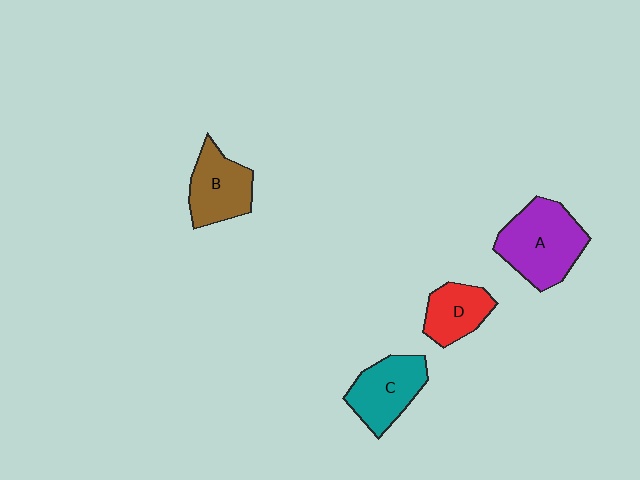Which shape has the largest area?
Shape A (purple).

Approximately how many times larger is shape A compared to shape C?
Approximately 1.3 times.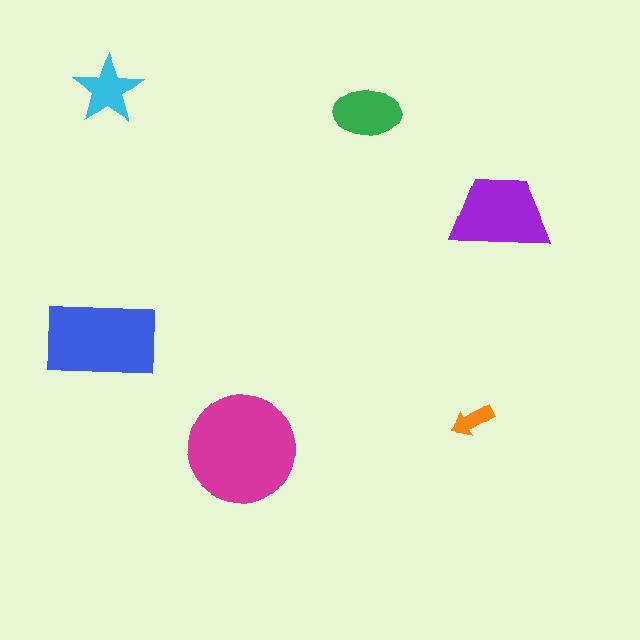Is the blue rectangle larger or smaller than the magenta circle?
Smaller.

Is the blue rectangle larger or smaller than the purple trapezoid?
Larger.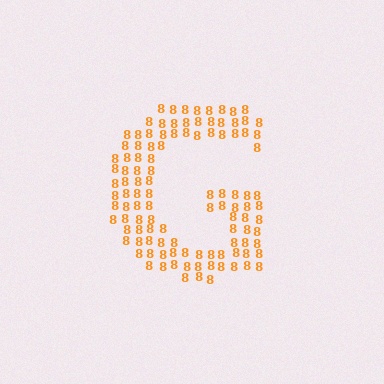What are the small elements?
The small elements are digit 8's.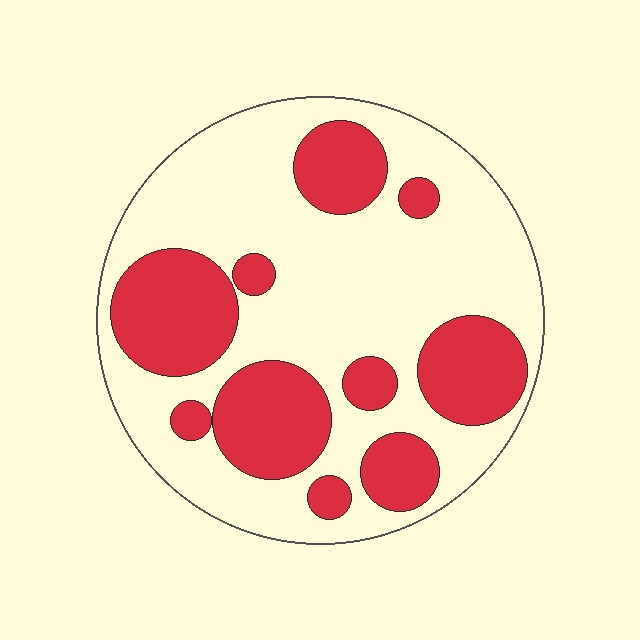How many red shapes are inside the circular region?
10.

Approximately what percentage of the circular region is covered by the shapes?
Approximately 35%.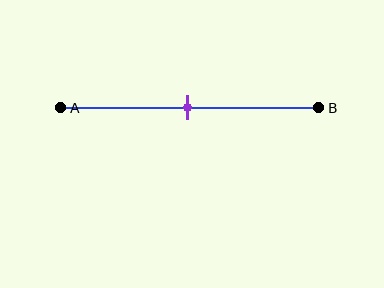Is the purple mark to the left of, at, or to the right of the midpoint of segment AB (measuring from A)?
The purple mark is approximately at the midpoint of segment AB.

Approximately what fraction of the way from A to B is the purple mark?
The purple mark is approximately 50% of the way from A to B.